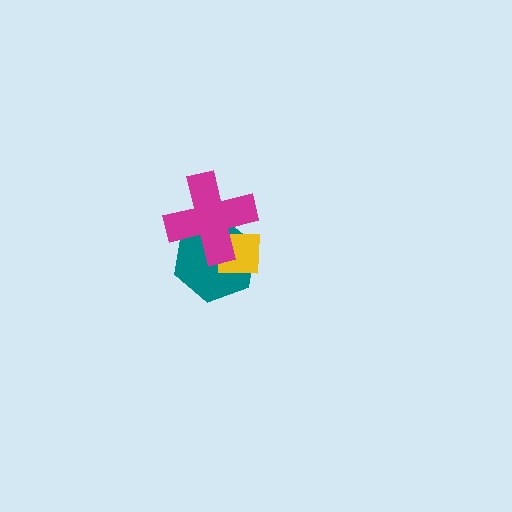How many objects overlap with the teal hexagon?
2 objects overlap with the teal hexagon.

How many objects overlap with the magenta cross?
2 objects overlap with the magenta cross.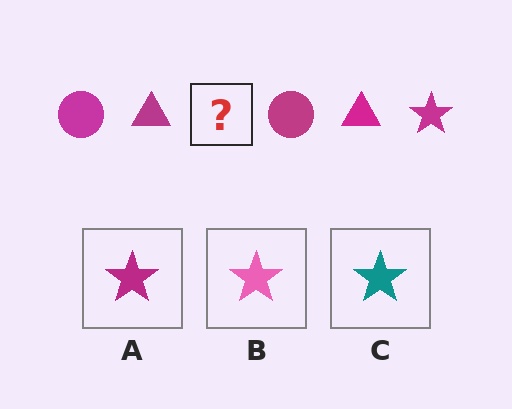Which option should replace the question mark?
Option A.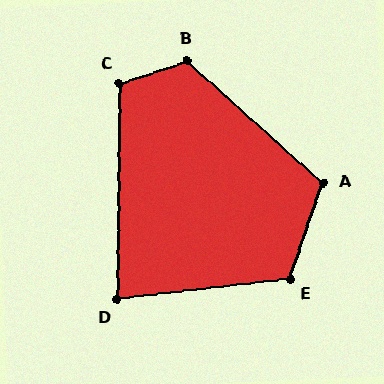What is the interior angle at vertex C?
Approximately 109 degrees (obtuse).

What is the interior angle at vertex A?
Approximately 113 degrees (obtuse).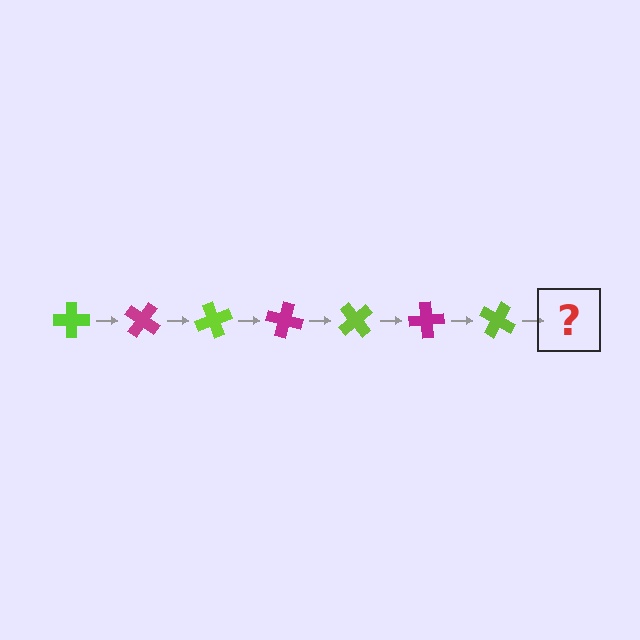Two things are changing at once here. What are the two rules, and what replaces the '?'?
The two rules are that it rotates 35 degrees each step and the color cycles through lime and magenta. The '?' should be a magenta cross, rotated 245 degrees from the start.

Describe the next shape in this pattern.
It should be a magenta cross, rotated 245 degrees from the start.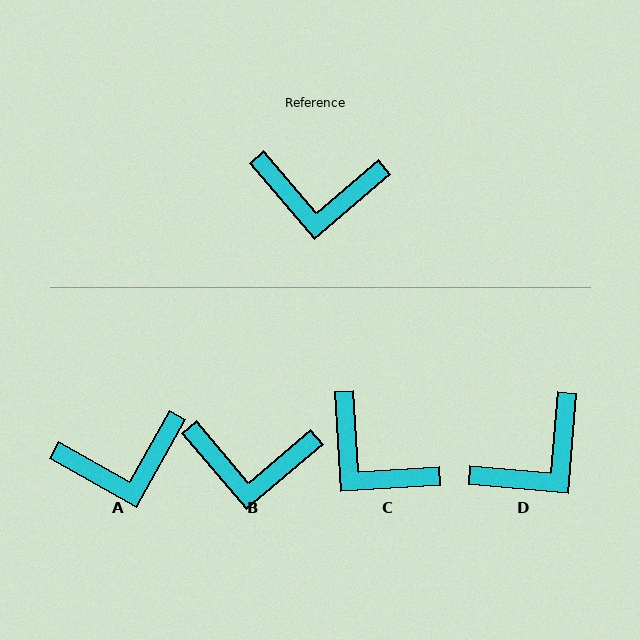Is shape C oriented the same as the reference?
No, it is off by about 37 degrees.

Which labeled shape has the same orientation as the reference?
B.